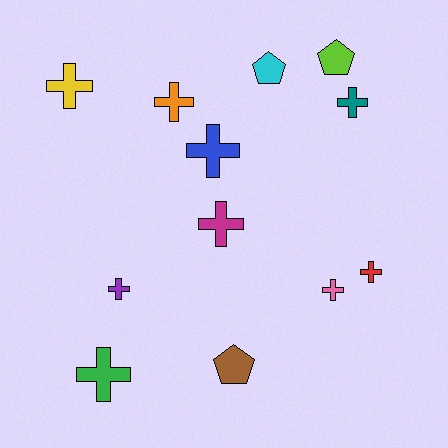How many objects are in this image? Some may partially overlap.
There are 12 objects.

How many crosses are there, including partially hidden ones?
There are 9 crosses.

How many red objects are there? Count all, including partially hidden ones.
There is 1 red object.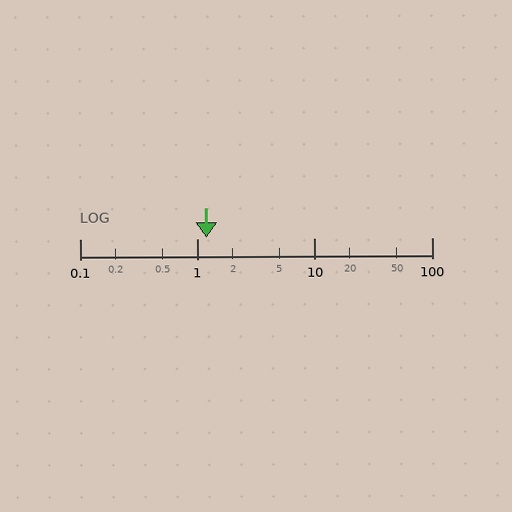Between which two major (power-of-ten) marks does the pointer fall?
The pointer is between 1 and 10.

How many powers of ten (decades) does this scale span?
The scale spans 3 decades, from 0.1 to 100.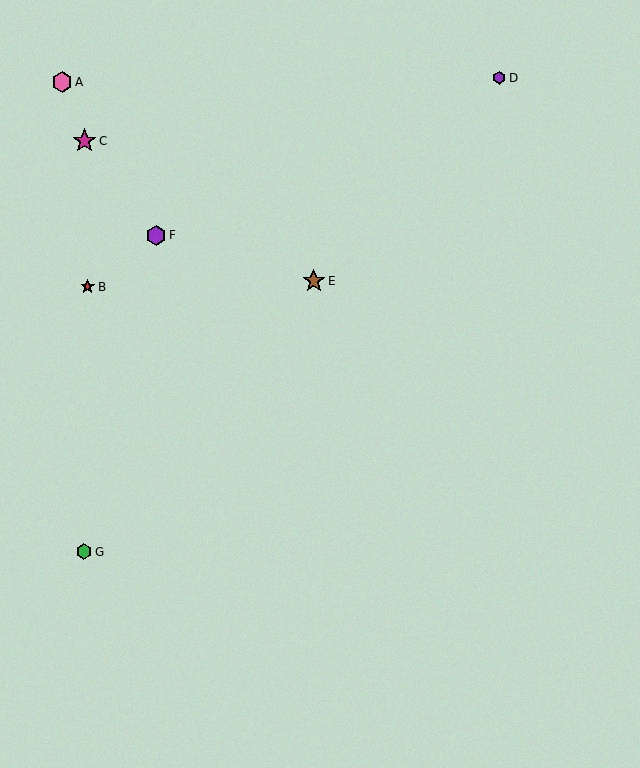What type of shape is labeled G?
Shape G is a green hexagon.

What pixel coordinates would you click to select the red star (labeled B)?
Click at (88, 287) to select the red star B.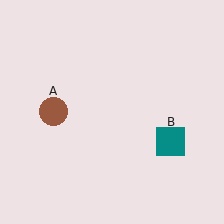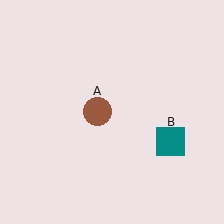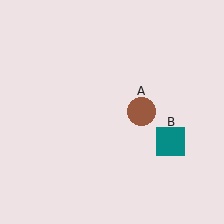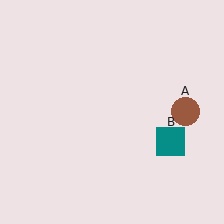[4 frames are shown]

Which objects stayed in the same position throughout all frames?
Teal square (object B) remained stationary.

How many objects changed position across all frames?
1 object changed position: brown circle (object A).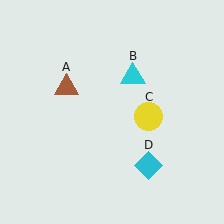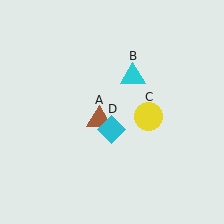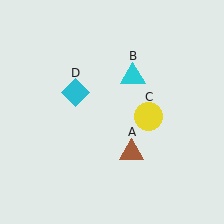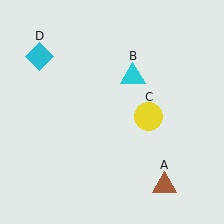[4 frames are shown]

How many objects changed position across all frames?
2 objects changed position: brown triangle (object A), cyan diamond (object D).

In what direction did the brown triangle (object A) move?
The brown triangle (object A) moved down and to the right.